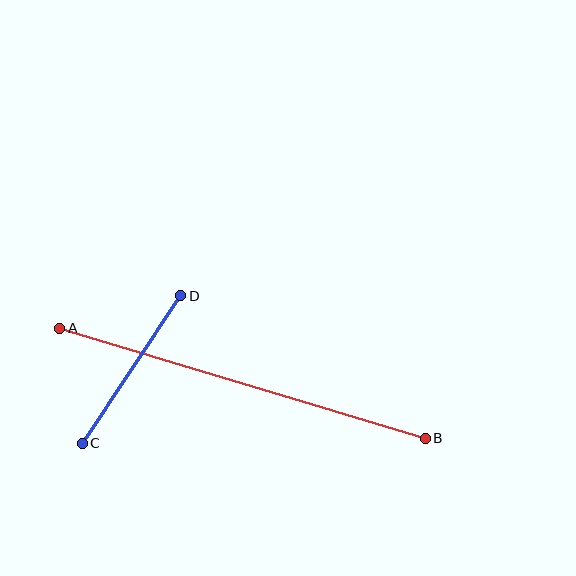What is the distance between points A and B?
The distance is approximately 382 pixels.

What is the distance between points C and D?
The distance is approximately 177 pixels.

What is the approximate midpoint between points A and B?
The midpoint is at approximately (242, 383) pixels.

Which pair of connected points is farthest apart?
Points A and B are farthest apart.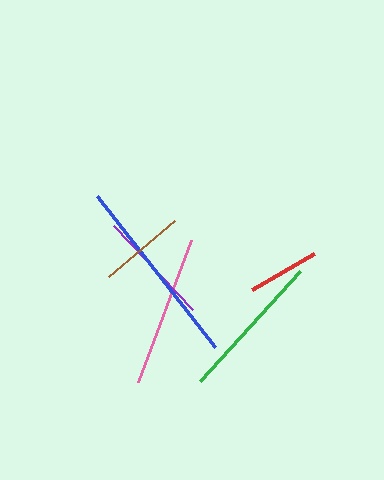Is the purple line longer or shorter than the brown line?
The purple line is longer than the brown line.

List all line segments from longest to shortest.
From longest to shortest: blue, pink, green, purple, brown, red.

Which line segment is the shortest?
The red line is the shortest at approximately 71 pixels.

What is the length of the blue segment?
The blue segment is approximately 192 pixels long.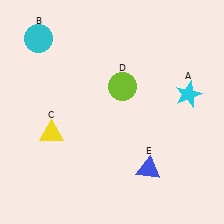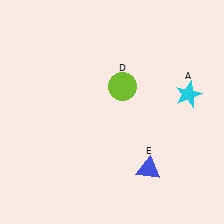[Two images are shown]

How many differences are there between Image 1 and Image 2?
There are 2 differences between the two images.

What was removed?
The cyan circle (B), the yellow triangle (C) were removed in Image 2.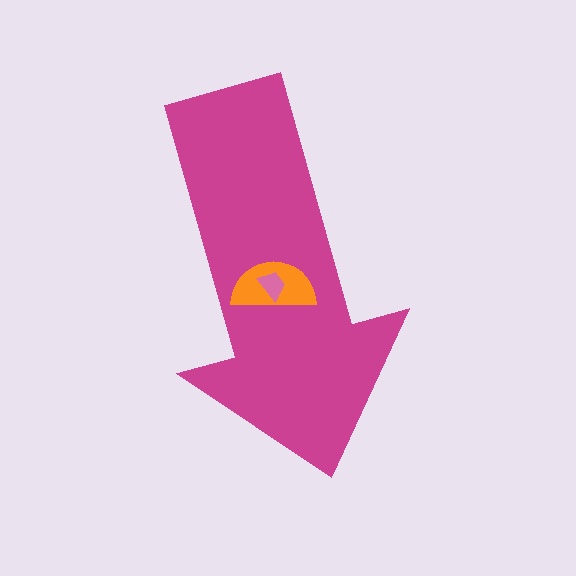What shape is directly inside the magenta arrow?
The orange semicircle.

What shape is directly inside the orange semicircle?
The pink trapezoid.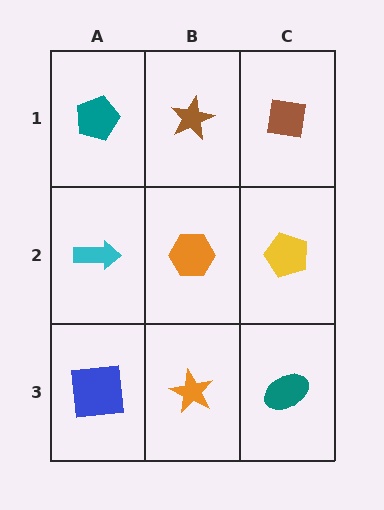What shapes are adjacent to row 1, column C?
A yellow pentagon (row 2, column C), a brown star (row 1, column B).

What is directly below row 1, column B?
An orange hexagon.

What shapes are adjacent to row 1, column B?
An orange hexagon (row 2, column B), a teal pentagon (row 1, column A), a brown square (row 1, column C).